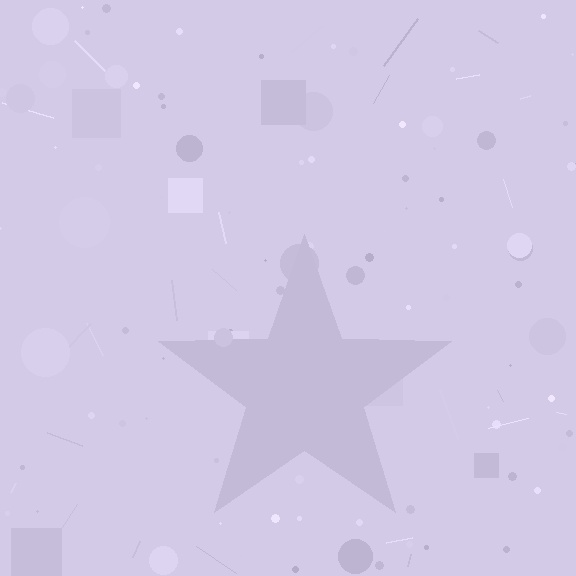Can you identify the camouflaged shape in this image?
The camouflaged shape is a star.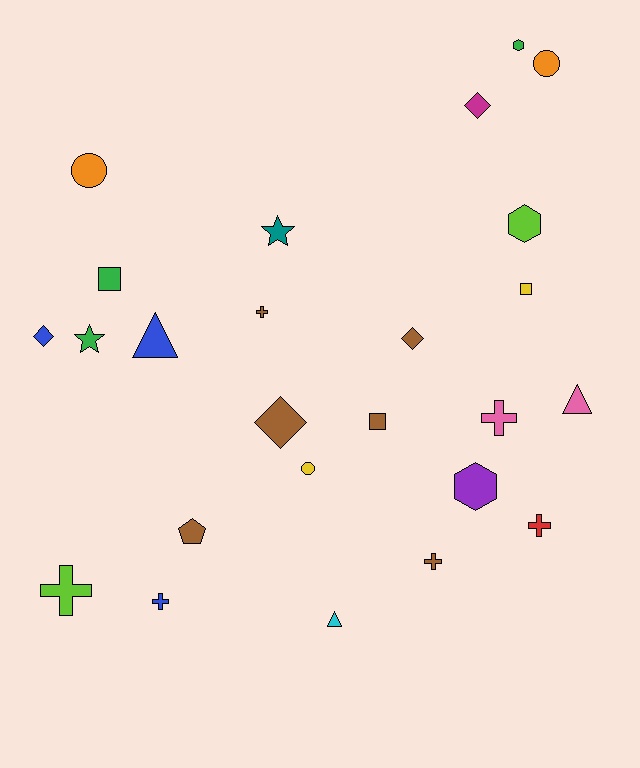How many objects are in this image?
There are 25 objects.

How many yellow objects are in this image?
There are 2 yellow objects.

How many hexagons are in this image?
There are 3 hexagons.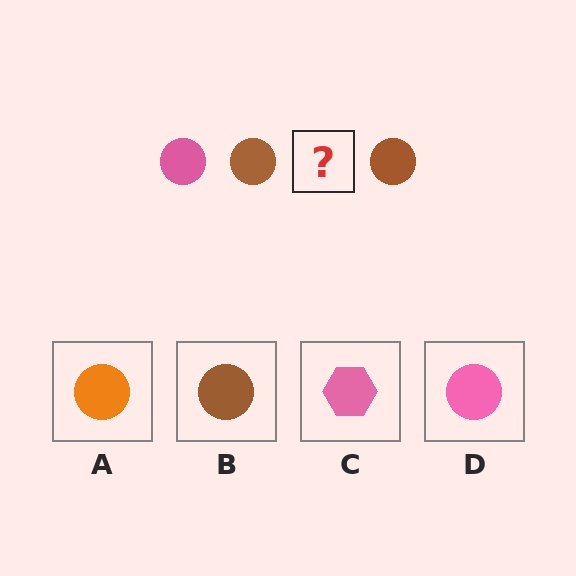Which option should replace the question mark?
Option D.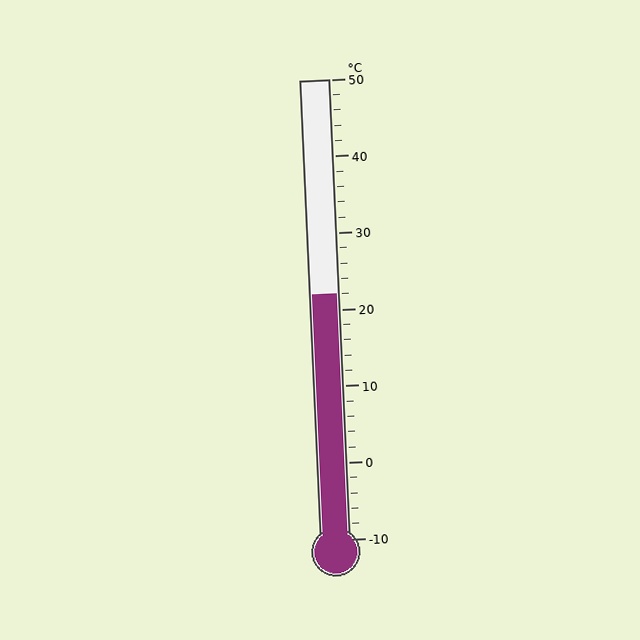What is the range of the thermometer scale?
The thermometer scale ranges from -10°C to 50°C.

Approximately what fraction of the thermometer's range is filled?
The thermometer is filled to approximately 55% of its range.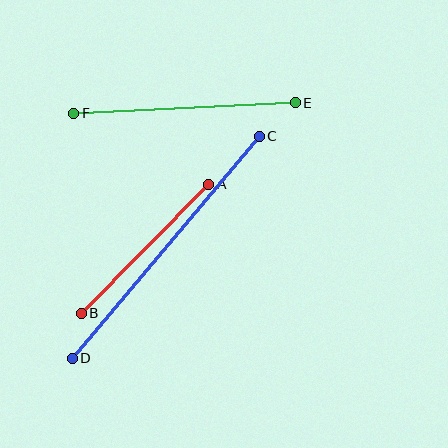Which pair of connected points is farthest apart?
Points C and D are farthest apart.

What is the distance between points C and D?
The distance is approximately 290 pixels.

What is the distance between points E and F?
The distance is approximately 222 pixels.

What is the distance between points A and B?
The distance is approximately 181 pixels.